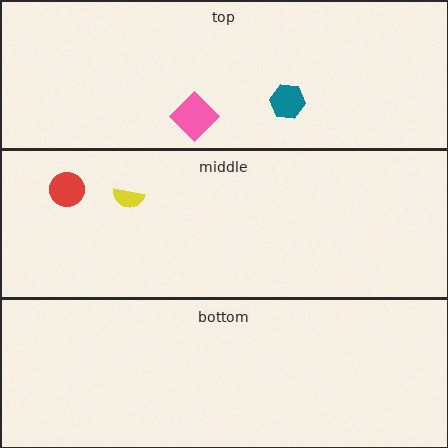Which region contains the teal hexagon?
The top region.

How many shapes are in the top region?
2.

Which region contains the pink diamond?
The top region.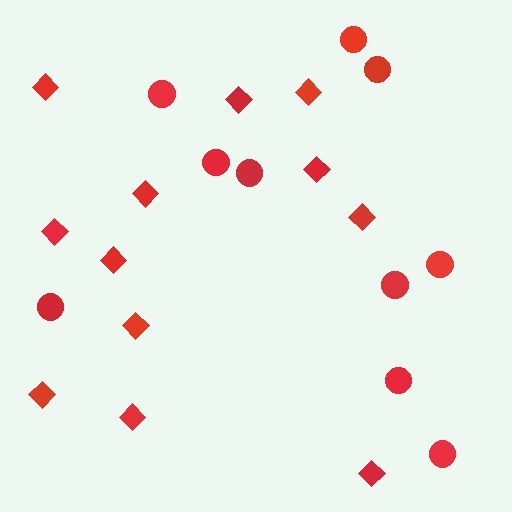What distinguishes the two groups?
There are 2 groups: one group of diamonds (12) and one group of circles (10).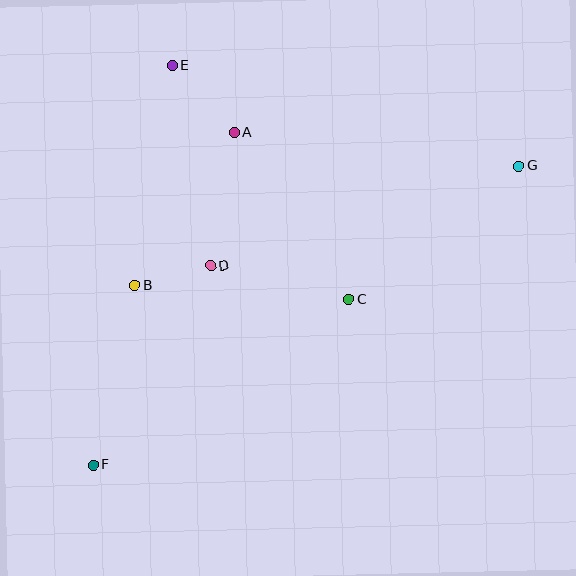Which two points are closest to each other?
Points B and D are closest to each other.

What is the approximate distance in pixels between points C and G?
The distance between C and G is approximately 216 pixels.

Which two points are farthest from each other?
Points F and G are farthest from each other.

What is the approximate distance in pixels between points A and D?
The distance between A and D is approximately 135 pixels.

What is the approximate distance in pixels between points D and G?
The distance between D and G is approximately 324 pixels.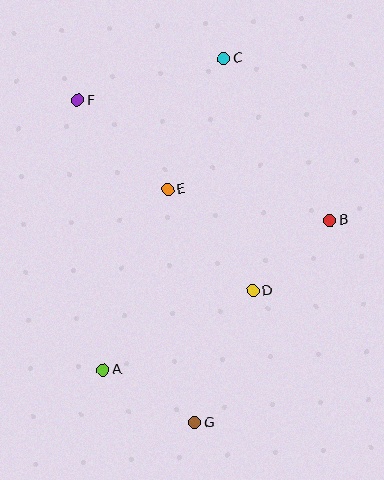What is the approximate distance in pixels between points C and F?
The distance between C and F is approximately 151 pixels.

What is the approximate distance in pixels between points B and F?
The distance between B and F is approximately 279 pixels.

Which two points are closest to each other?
Points B and D are closest to each other.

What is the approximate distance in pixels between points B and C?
The distance between B and C is approximately 194 pixels.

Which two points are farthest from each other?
Points C and G are farthest from each other.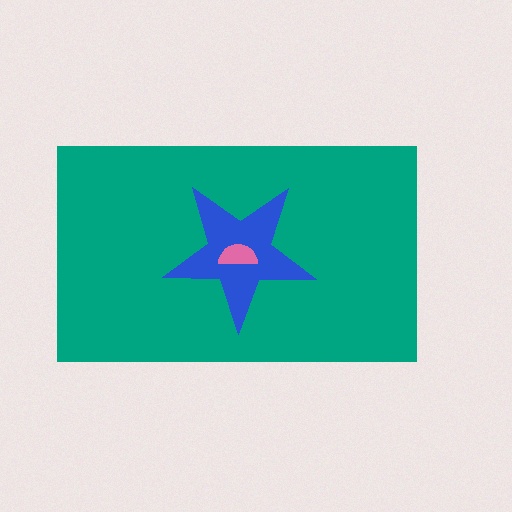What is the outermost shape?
The teal rectangle.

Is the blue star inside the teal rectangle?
Yes.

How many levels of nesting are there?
3.